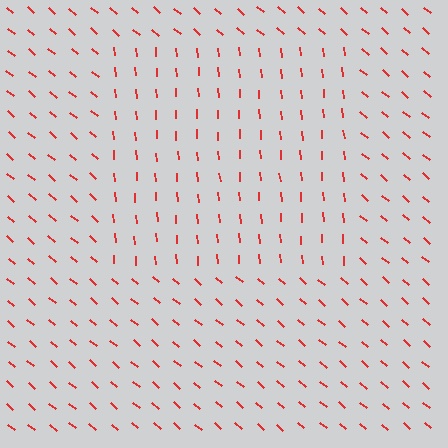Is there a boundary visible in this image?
Yes, there is a texture boundary formed by a change in line orientation.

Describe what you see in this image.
The image is filled with small red line segments. A rectangle region in the image has lines oriented differently from the surrounding lines, creating a visible texture boundary.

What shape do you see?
I see a rectangle.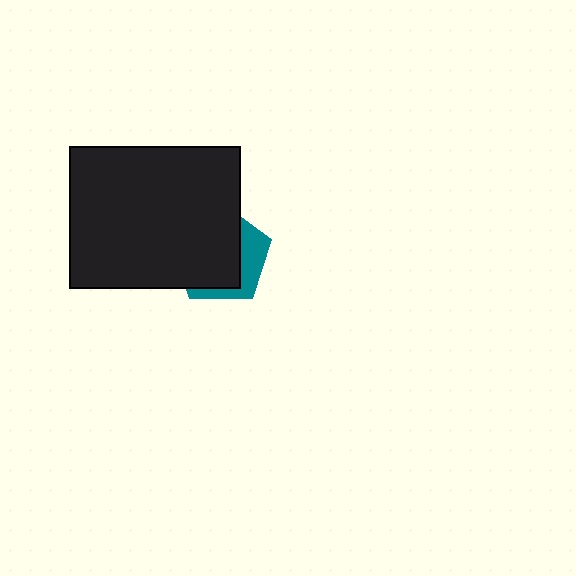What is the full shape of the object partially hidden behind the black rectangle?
The partially hidden object is a teal pentagon.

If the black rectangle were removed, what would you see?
You would see the complete teal pentagon.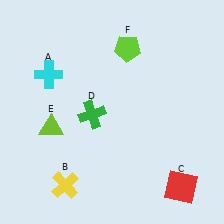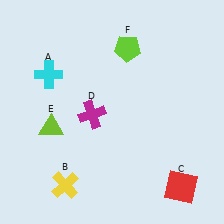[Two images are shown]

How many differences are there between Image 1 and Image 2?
There is 1 difference between the two images.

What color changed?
The cross (D) changed from green in Image 1 to magenta in Image 2.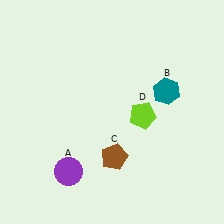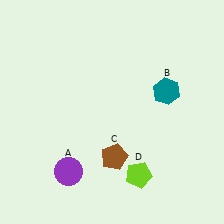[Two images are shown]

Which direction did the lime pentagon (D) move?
The lime pentagon (D) moved down.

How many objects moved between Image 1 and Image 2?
1 object moved between the two images.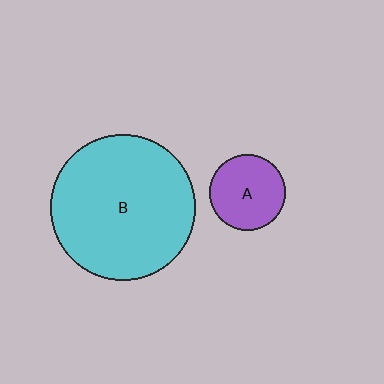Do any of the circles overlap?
No, none of the circles overlap.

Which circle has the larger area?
Circle B (cyan).